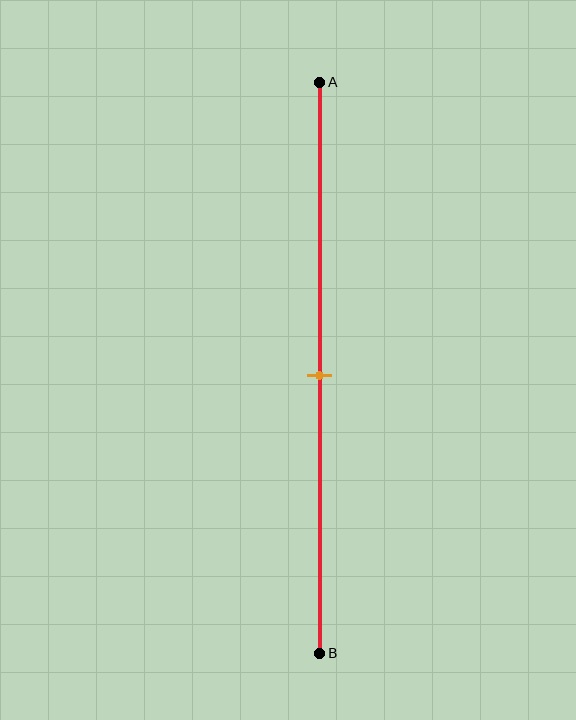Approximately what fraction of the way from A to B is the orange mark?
The orange mark is approximately 50% of the way from A to B.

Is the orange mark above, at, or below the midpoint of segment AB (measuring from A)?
The orange mark is approximately at the midpoint of segment AB.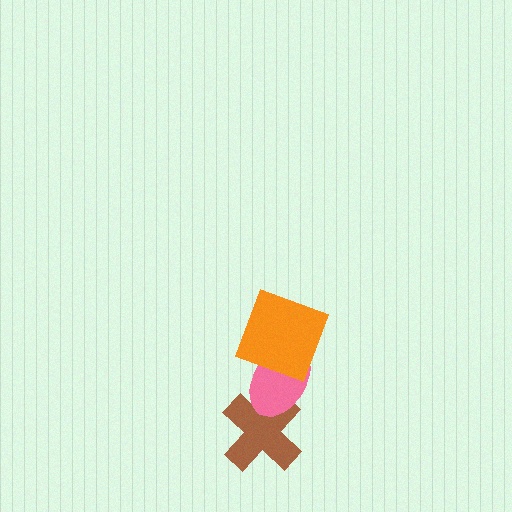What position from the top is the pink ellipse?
The pink ellipse is 2nd from the top.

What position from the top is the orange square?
The orange square is 1st from the top.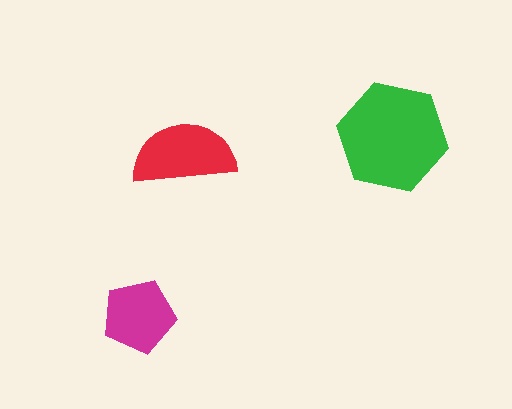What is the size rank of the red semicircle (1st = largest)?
2nd.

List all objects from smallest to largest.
The magenta pentagon, the red semicircle, the green hexagon.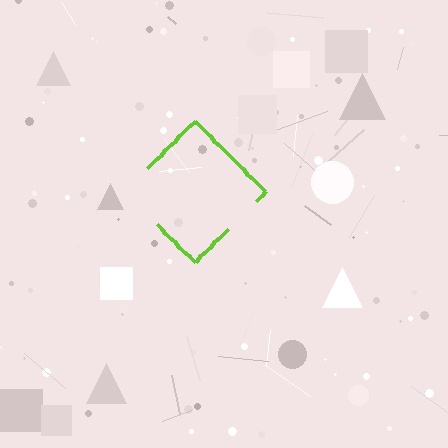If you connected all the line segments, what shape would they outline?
They would outline a diamond.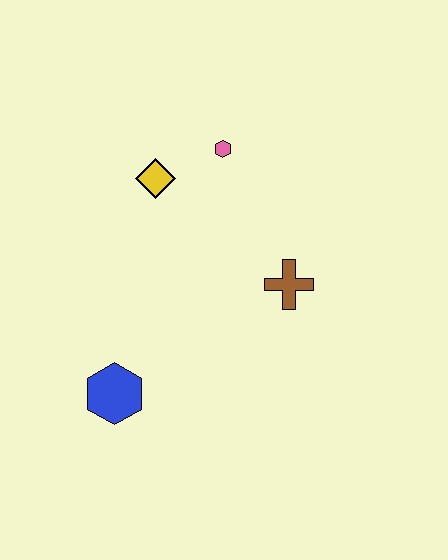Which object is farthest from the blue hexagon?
The pink hexagon is farthest from the blue hexagon.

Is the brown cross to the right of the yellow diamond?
Yes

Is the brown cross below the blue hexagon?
No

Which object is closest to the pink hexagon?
The yellow diamond is closest to the pink hexagon.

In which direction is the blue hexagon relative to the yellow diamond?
The blue hexagon is below the yellow diamond.